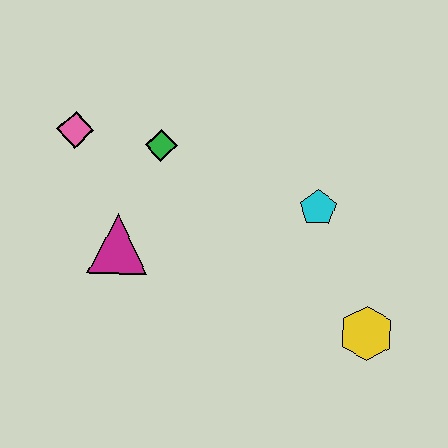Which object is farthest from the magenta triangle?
The yellow hexagon is farthest from the magenta triangle.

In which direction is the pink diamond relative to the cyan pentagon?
The pink diamond is to the left of the cyan pentagon.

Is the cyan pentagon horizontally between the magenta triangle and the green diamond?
No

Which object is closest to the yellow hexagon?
The cyan pentagon is closest to the yellow hexagon.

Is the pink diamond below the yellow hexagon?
No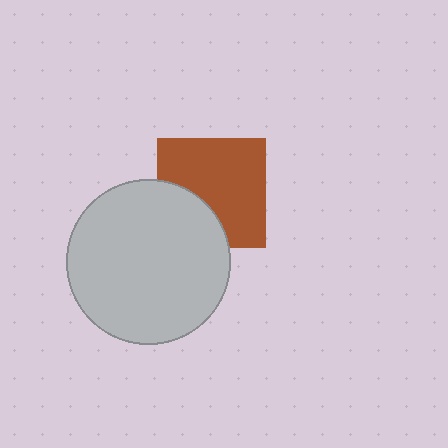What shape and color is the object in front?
The object in front is a light gray circle.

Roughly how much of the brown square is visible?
Most of it is visible (roughly 70%).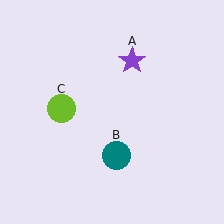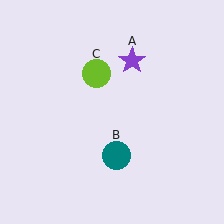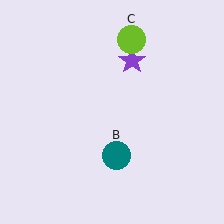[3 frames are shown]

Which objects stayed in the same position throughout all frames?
Purple star (object A) and teal circle (object B) remained stationary.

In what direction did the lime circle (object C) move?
The lime circle (object C) moved up and to the right.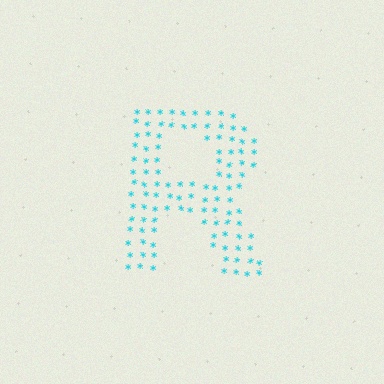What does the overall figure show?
The overall figure shows the letter R.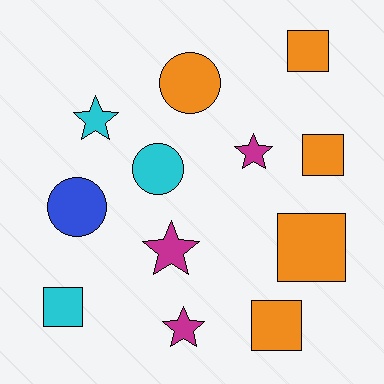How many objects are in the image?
There are 12 objects.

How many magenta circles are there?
There are no magenta circles.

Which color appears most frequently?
Orange, with 5 objects.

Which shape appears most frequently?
Square, with 5 objects.